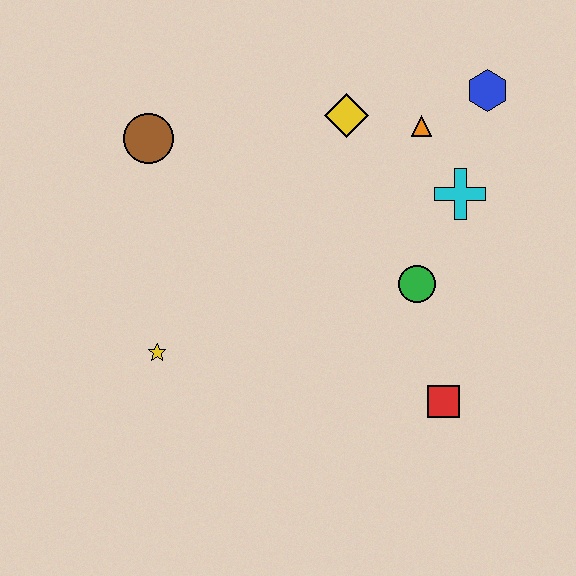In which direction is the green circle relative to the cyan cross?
The green circle is below the cyan cross.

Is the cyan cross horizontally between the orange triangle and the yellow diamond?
No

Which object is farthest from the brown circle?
The red square is farthest from the brown circle.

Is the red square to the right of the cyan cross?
No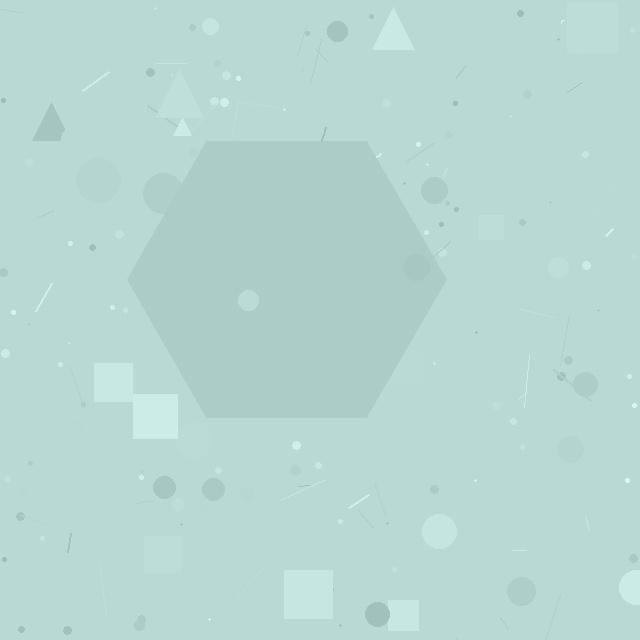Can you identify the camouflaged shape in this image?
The camouflaged shape is a hexagon.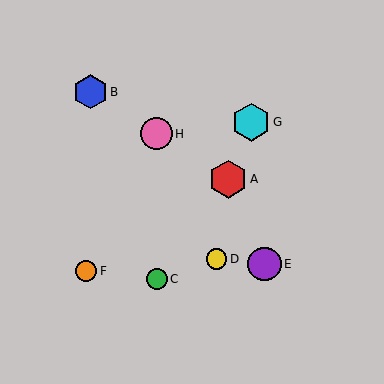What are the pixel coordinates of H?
Object H is at (156, 134).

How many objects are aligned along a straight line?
3 objects (A, B, H) are aligned along a straight line.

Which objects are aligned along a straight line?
Objects A, B, H are aligned along a straight line.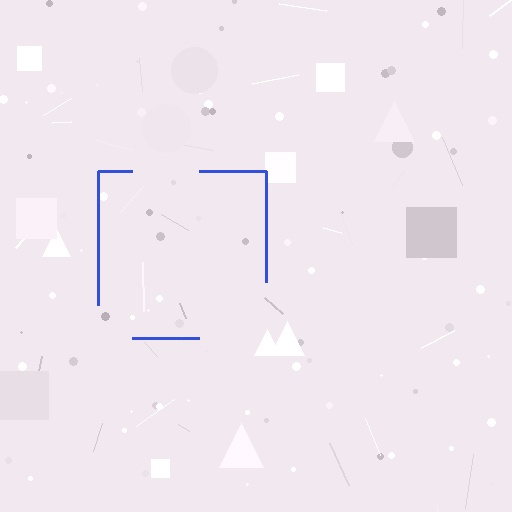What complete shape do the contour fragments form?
The contour fragments form a square.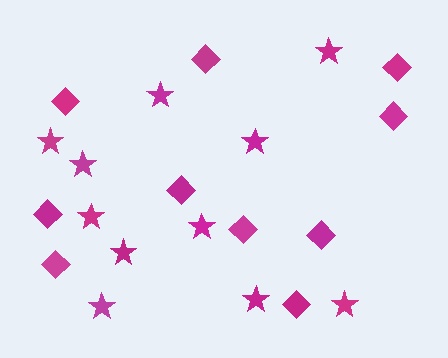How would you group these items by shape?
There are 2 groups: one group of diamonds (10) and one group of stars (11).